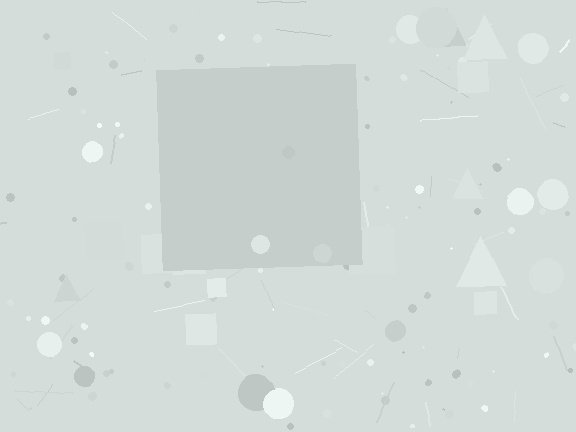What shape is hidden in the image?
A square is hidden in the image.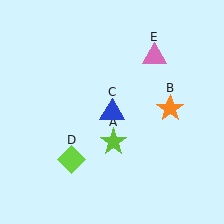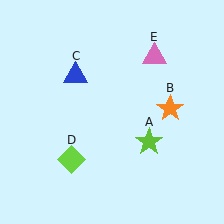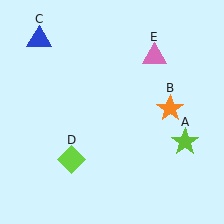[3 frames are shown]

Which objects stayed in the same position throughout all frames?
Orange star (object B) and lime diamond (object D) and pink triangle (object E) remained stationary.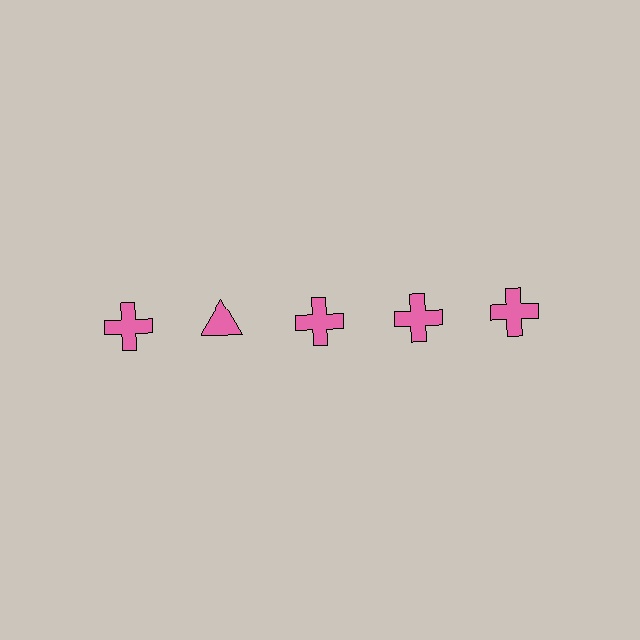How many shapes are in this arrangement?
There are 5 shapes arranged in a grid pattern.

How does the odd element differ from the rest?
It has a different shape: triangle instead of cross.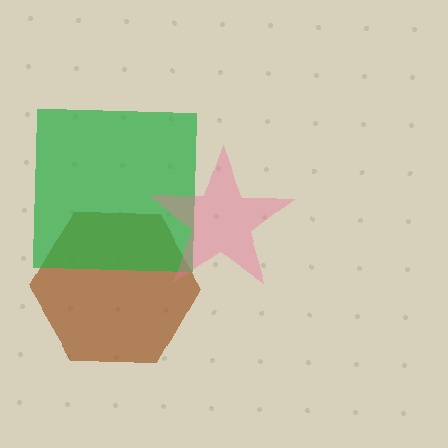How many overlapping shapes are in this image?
There are 3 overlapping shapes in the image.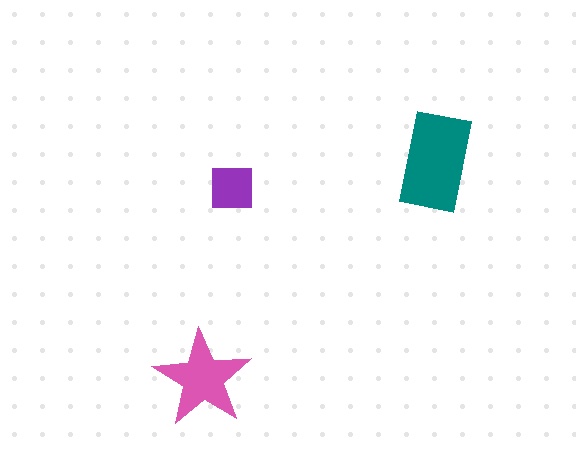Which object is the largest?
The teal rectangle.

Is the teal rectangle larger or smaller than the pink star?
Larger.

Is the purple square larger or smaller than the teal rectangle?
Smaller.